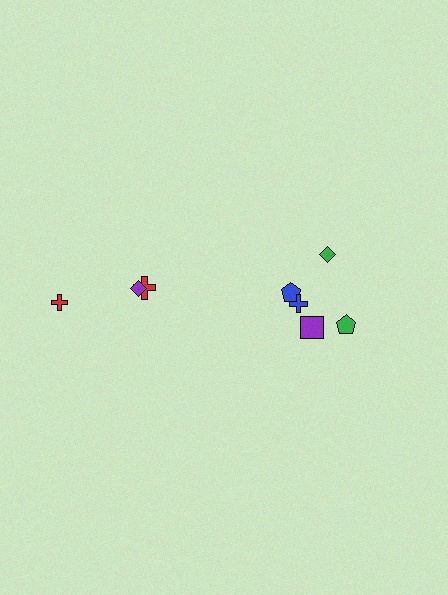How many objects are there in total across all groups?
There are 8 objects.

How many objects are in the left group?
There are 3 objects.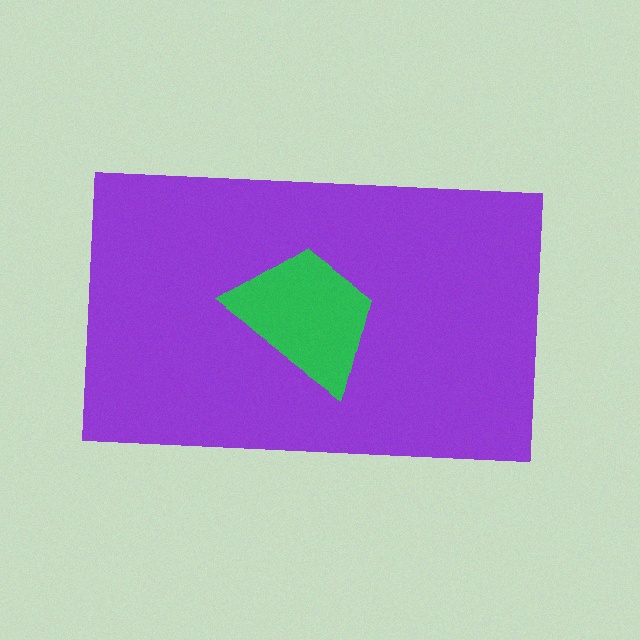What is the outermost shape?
The purple rectangle.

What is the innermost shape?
The green trapezoid.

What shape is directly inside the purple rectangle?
The green trapezoid.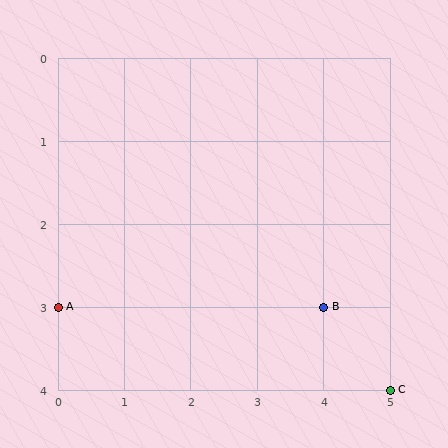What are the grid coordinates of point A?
Point A is at grid coordinates (0, 3).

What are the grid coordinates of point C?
Point C is at grid coordinates (5, 4).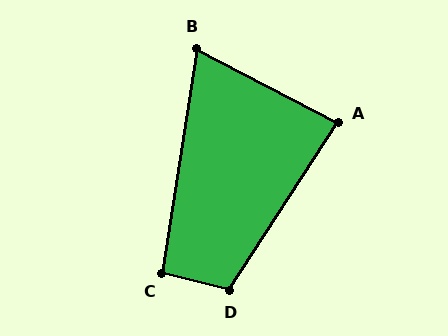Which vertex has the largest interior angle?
D, at approximately 109 degrees.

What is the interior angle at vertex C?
Approximately 95 degrees (obtuse).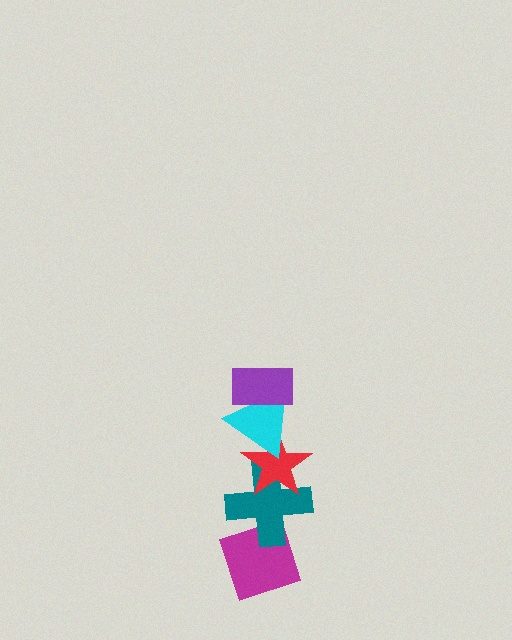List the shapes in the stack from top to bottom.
From top to bottom: the purple rectangle, the cyan triangle, the red star, the teal cross, the magenta diamond.